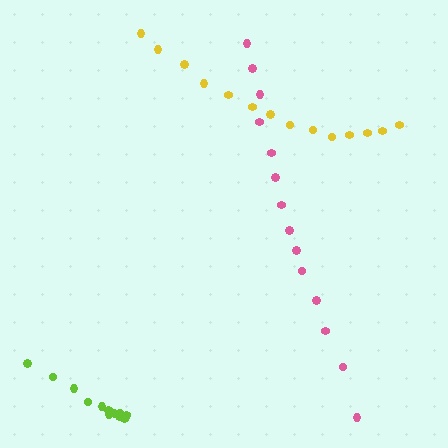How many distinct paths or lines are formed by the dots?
There are 3 distinct paths.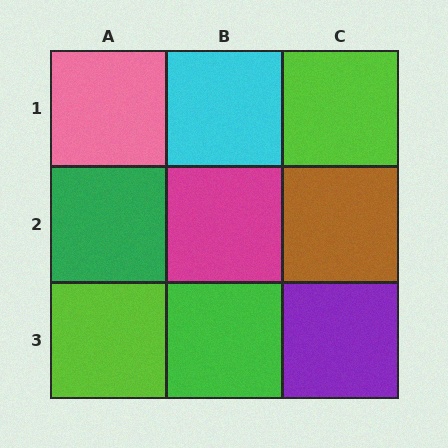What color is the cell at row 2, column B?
Magenta.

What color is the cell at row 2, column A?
Green.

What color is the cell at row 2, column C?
Brown.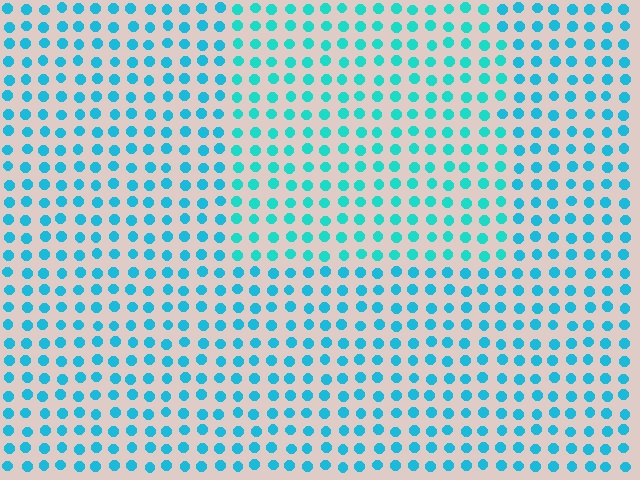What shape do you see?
I see a rectangle.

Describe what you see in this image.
The image is filled with small cyan elements in a uniform arrangement. A rectangle-shaped region is visible where the elements are tinted to a slightly different hue, forming a subtle color boundary.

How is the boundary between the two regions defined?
The boundary is defined purely by a slight shift in hue (about 17 degrees). Spacing, size, and orientation are identical on both sides.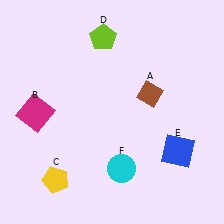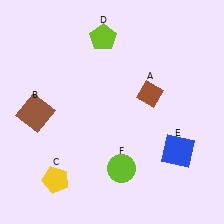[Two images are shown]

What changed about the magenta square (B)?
In Image 1, B is magenta. In Image 2, it changed to brown.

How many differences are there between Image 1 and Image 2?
There are 2 differences between the two images.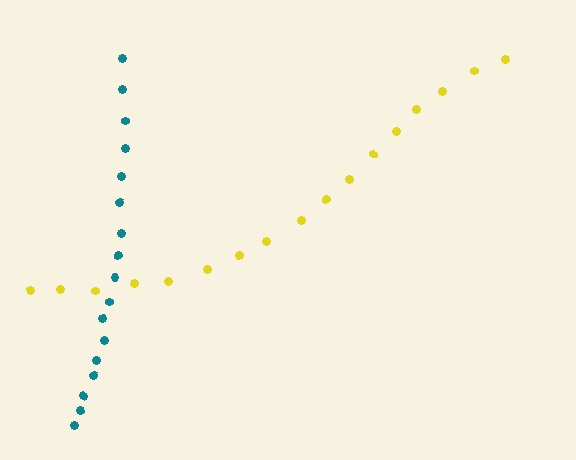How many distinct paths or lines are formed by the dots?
There are 2 distinct paths.